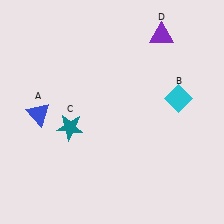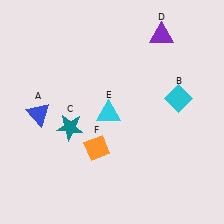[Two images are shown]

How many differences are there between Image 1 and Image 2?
There are 2 differences between the two images.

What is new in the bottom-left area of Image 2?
A cyan triangle (E) was added in the bottom-left area of Image 2.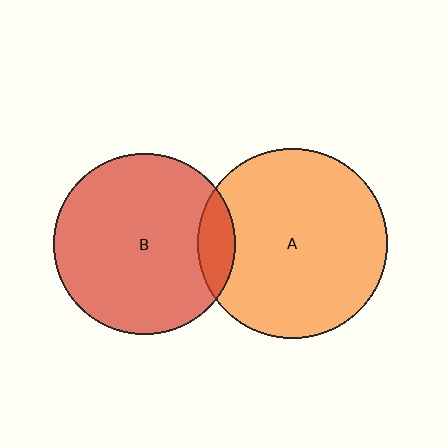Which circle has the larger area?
Circle A (orange).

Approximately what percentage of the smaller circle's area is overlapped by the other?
Approximately 10%.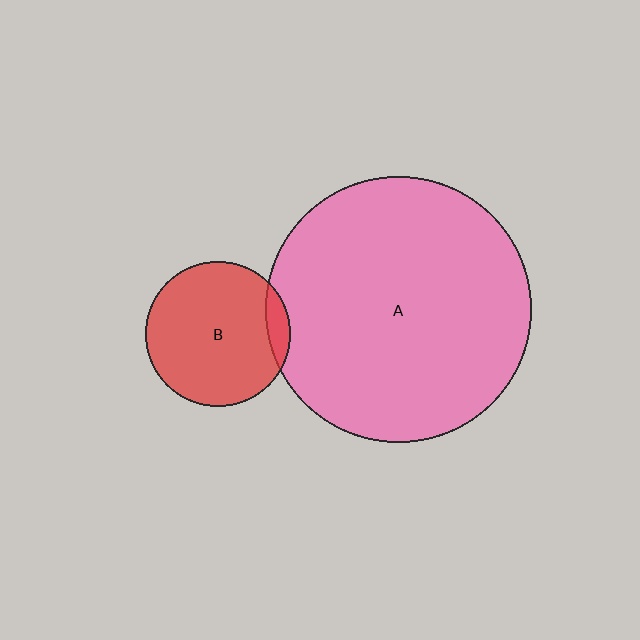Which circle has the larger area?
Circle A (pink).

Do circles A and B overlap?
Yes.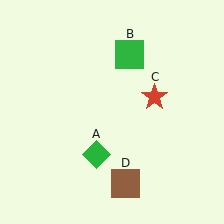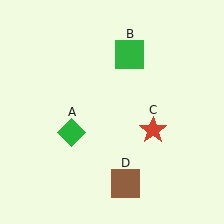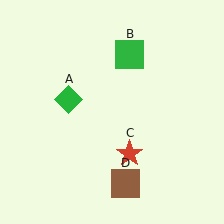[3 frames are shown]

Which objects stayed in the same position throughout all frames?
Green square (object B) and brown square (object D) remained stationary.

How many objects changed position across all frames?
2 objects changed position: green diamond (object A), red star (object C).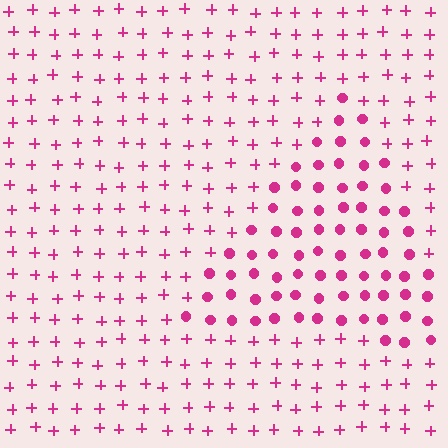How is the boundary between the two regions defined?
The boundary is defined by a change in element shape: circles inside vs. plus signs outside. All elements share the same color and spacing.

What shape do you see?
I see a triangle.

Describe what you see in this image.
The image is filled with small magenta elements arranged in a uniform grid. A triangle-shaped region contains circles, while the surrounding area contains plus signs. The boundary is defined purely by the change in element shape.